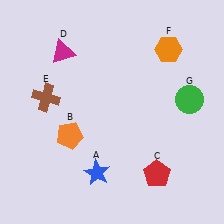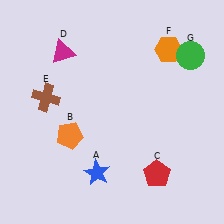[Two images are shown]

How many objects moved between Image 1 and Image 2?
1 object moved between the two images.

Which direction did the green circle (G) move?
The green circle (G) moved up.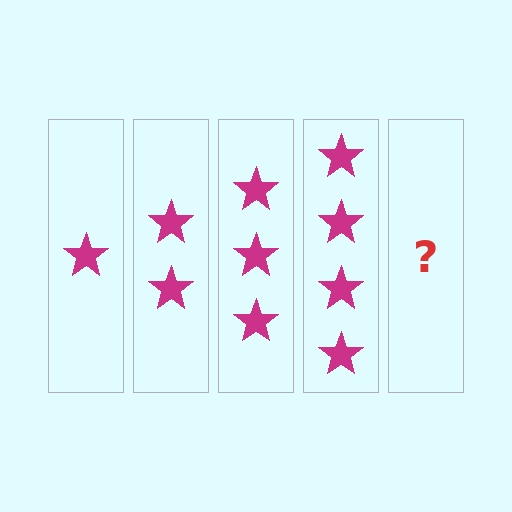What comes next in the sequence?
The next element should be 5 stars.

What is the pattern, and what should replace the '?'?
The pattern is that each step adds one more star. The '?' should be 5 stars.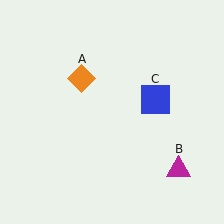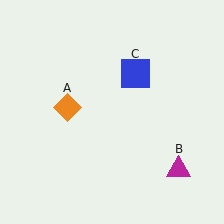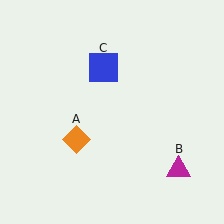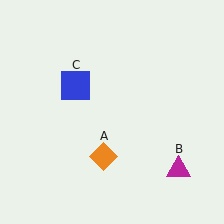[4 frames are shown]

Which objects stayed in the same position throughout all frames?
Magenta triangle (object B) remained stationary.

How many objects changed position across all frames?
2 objects changed position: orange diamond (object A), blue square (object C).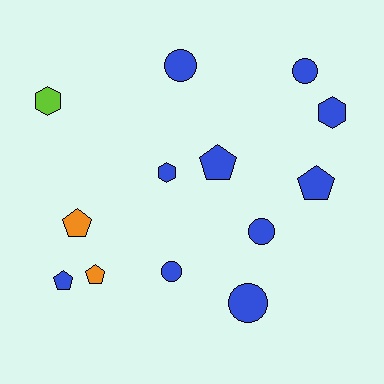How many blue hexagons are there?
There are 2 blue hexagons.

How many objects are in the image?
There are 13 objects.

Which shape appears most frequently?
Circle, with 5 objects.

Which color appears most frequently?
Blue, with 10 objects.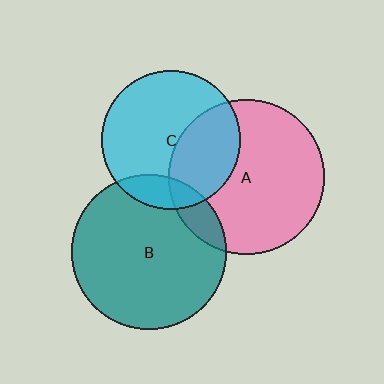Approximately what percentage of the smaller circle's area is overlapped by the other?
Approximately 15%.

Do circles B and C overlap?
Yes.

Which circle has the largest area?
Circle A (pink).